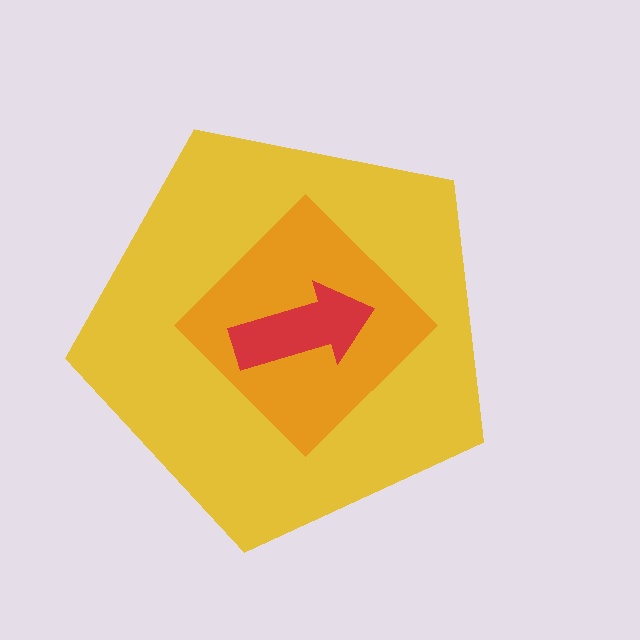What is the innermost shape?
The red arrow.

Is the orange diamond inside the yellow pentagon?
Yes.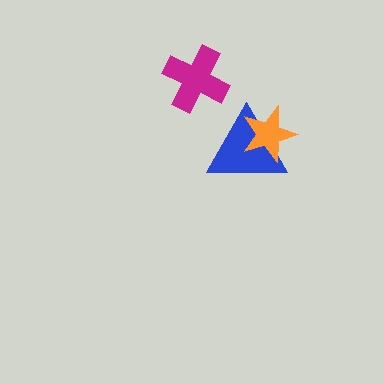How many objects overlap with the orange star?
1 object overlaps with the orange star.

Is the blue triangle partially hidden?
Yes, it is partially covered by another shape.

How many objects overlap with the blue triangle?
1 object overlaps with the blue triangle.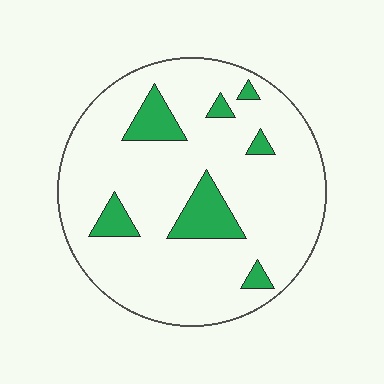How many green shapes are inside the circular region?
7.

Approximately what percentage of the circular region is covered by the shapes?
Approximately 15%.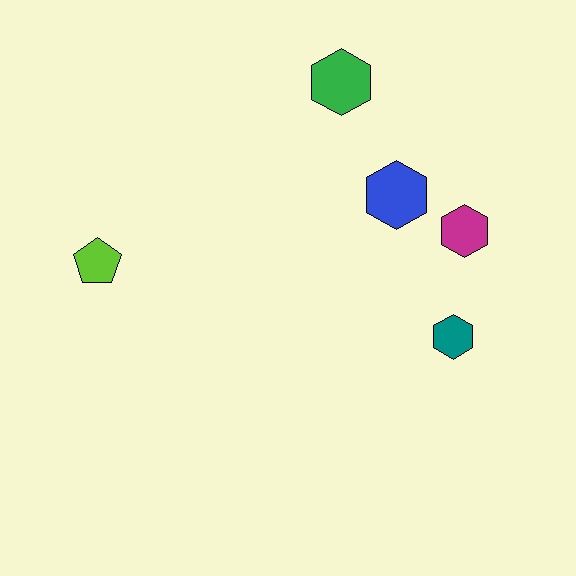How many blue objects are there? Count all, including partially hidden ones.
There is 1 blue object.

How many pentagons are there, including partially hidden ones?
There is 1 pentagon.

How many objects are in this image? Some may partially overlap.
There are 5 objects.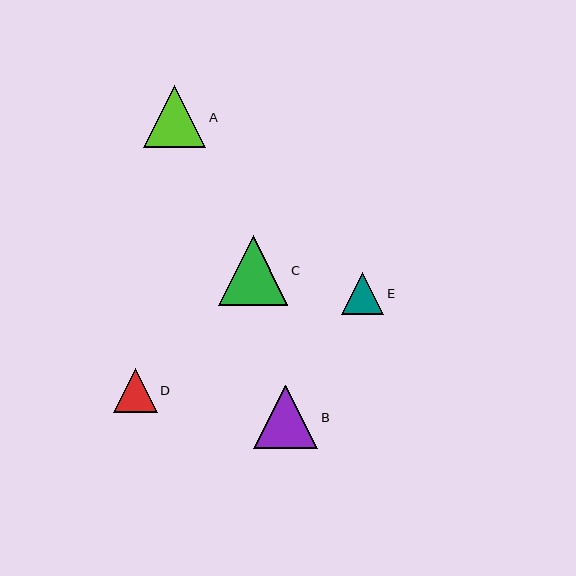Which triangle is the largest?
Triangle C is the largest with a size of approximately 69 pixels.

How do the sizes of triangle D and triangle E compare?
Triangle D and triangle E are approximately the same size.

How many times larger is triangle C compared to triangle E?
Triangle C is approximately 1.6 times the size of triangle E.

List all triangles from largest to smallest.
From largest to smallest: C, B, A, D, E.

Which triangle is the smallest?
Triangle E is the smallest with a size of approximately 42 pixels.